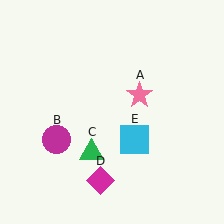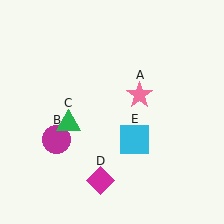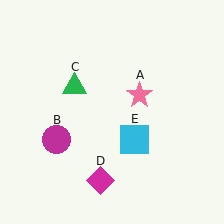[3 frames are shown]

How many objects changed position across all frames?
1 object changed position: green triangle (object C).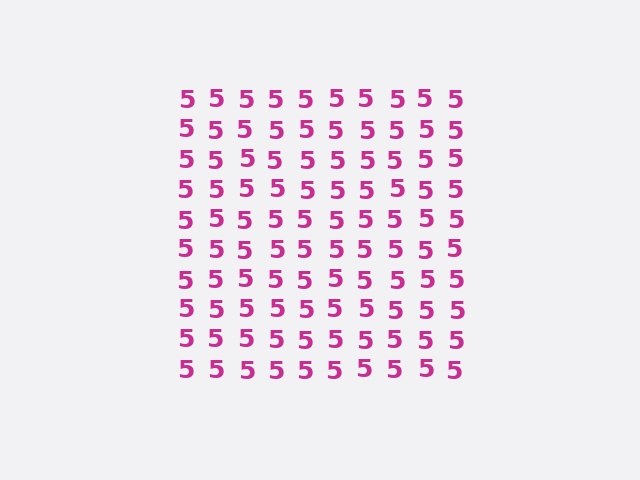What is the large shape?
The large shape is a square.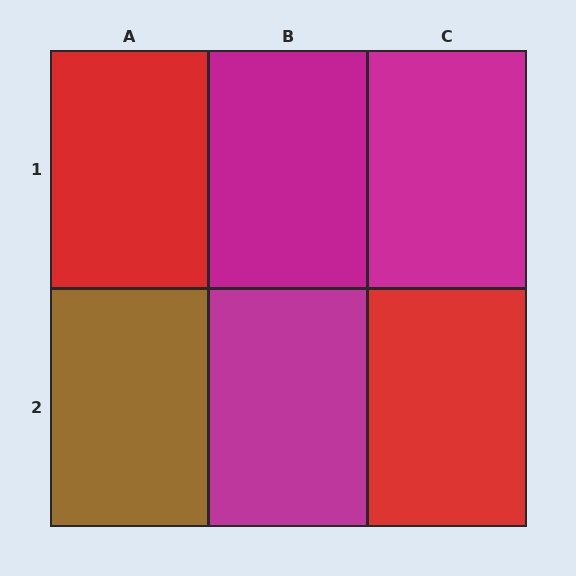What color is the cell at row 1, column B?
Magenta.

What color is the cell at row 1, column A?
Red.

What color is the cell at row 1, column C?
Magenta.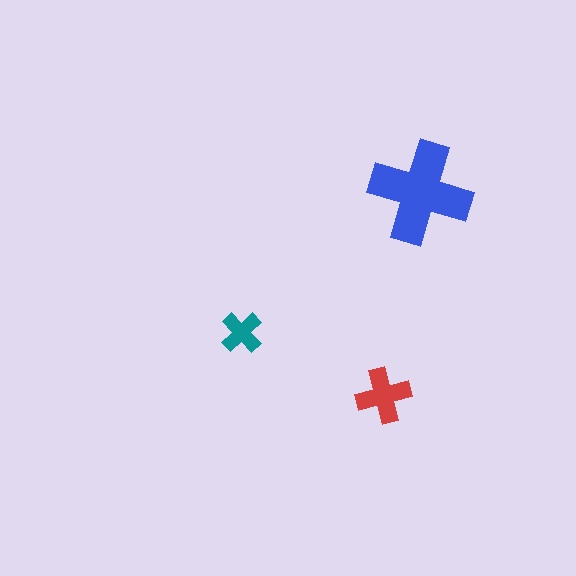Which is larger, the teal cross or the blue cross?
The blue one.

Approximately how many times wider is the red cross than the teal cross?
About 1.5 times wider.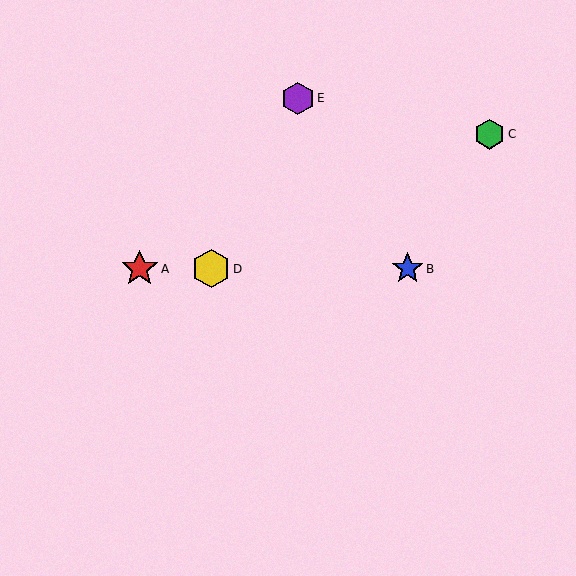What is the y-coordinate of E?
Object E is at y≈98.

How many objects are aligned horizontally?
3 objects (A, B, D) are aligned horizontally.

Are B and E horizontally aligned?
No, B is at y≈269 and E is at y≈98.